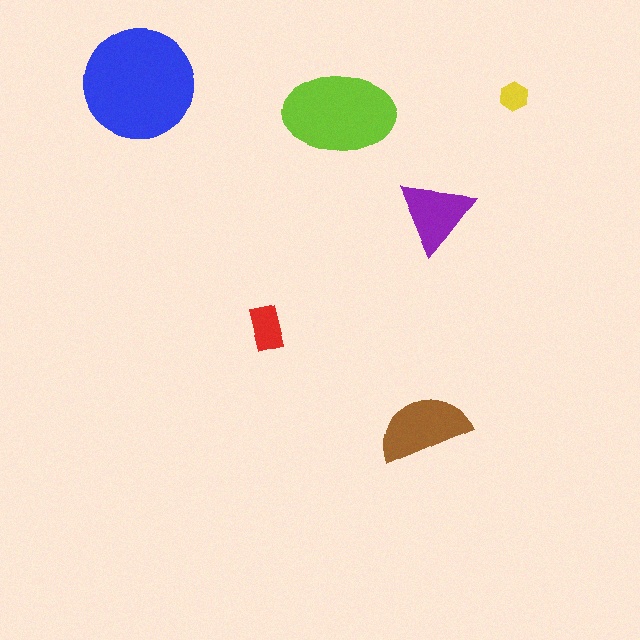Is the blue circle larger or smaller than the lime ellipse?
Larger.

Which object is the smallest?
The yellow hexagon.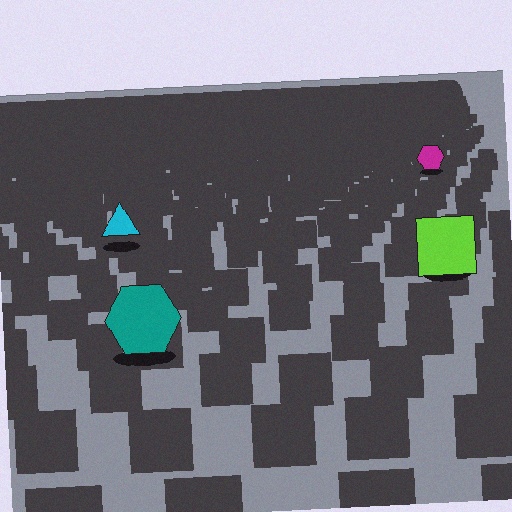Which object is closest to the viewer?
The teal hexagon is closest. The texture marks near it are larger and more spread out.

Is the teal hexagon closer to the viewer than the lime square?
Yes. The teal hexagon is closer — you can tell from the texture gradient: the ground texture is coarser near it.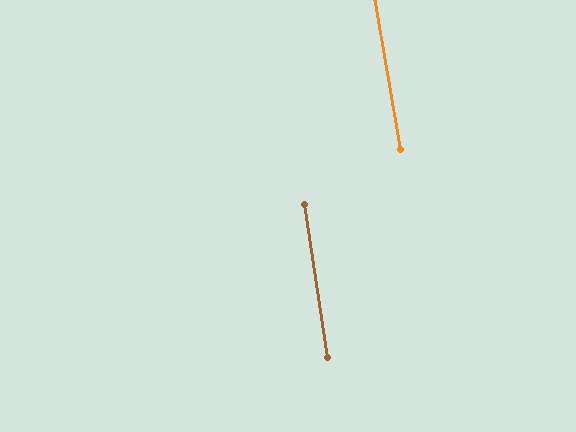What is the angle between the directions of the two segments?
Approximately 1 degree.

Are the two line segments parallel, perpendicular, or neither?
Parallel — their directions differ by only 0.8°.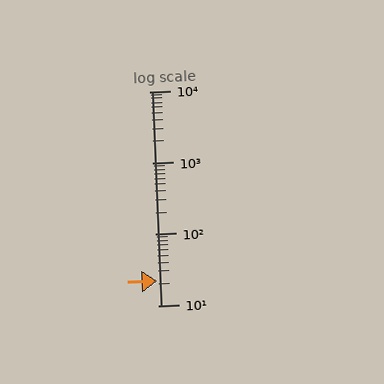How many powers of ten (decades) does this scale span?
The scale spans 3 decades, from 10 to 10000.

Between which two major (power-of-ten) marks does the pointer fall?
The pointer is between 10 and 100.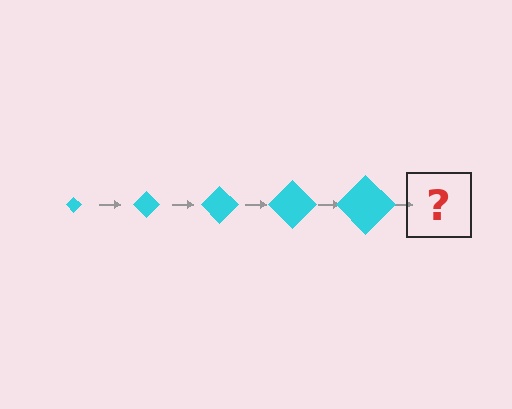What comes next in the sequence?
The next element should be a cyan diamond, larger than the previous one.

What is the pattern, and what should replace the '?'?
The pattern is that the diamond gets progressively larger each step. The '?' should be a cyan diamond, larger than the previous one.